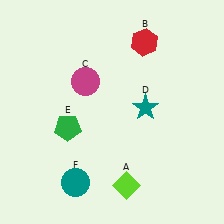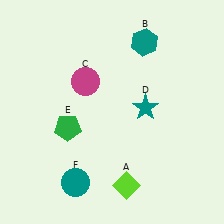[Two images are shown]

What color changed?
The hexagon (B) changed from red in Image 1 to teal in Image 2.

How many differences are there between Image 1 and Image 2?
There is 1 difference between the two images.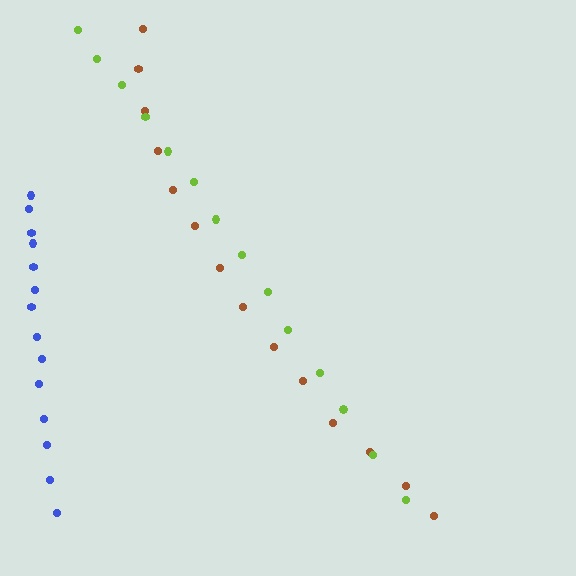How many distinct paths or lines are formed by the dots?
There are 3 distinct paths.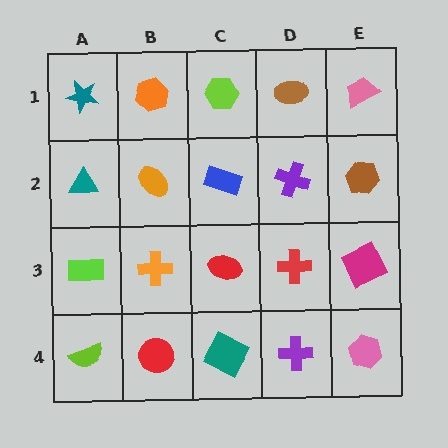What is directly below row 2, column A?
A lime rectangle.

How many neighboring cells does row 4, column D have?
3.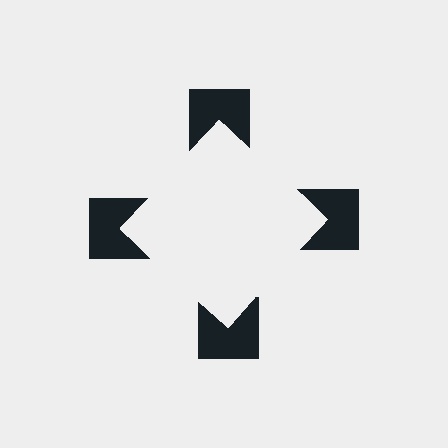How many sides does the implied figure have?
4 sides.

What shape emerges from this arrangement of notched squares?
An illusory square — its edges are inferred from the aligned wedge cuts in the notched squares, not physically drawn.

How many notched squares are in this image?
There are 4 — one at each vertex of the illusory square.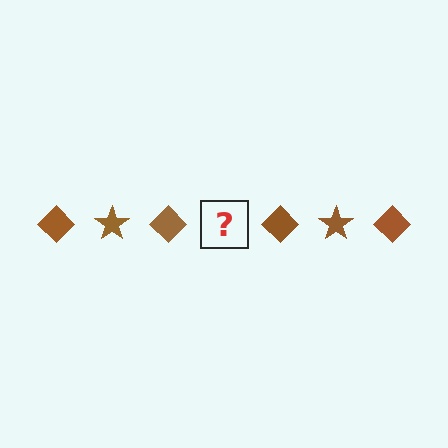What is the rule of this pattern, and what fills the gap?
The rule is that the pattern cycles through diamond, star shapes in brown. The gap should be filled with a brown star.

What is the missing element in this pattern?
The missing element is a brown star.